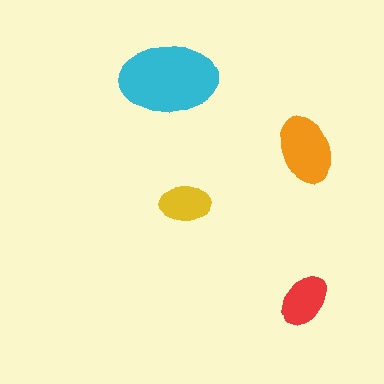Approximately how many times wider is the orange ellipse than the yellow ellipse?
About 1.5 times wider.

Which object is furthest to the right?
The orange ellipse is rightmost.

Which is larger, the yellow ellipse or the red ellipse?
The red one.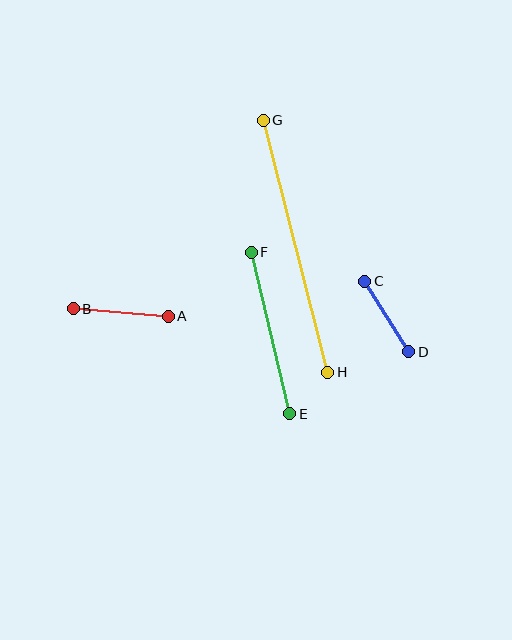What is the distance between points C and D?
The distance is approximately 83 pixels.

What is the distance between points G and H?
The distance is approximately 260 pixels.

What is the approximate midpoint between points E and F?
The midpoint is at approximately (270, 333) pixels.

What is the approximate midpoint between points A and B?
The midpoint is at approximately (121, 313) pixels.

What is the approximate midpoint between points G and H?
The midpoint is at approximately (296, 246) pixels.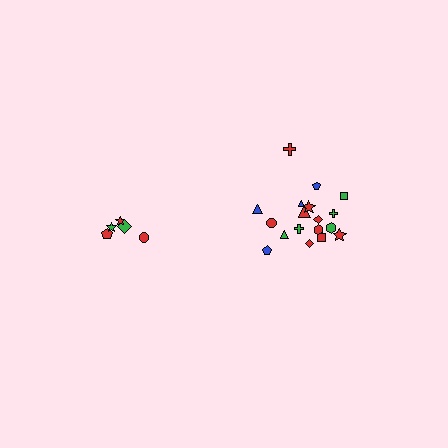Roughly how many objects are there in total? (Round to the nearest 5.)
Roughly 25 objects in total.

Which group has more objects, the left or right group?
The right group.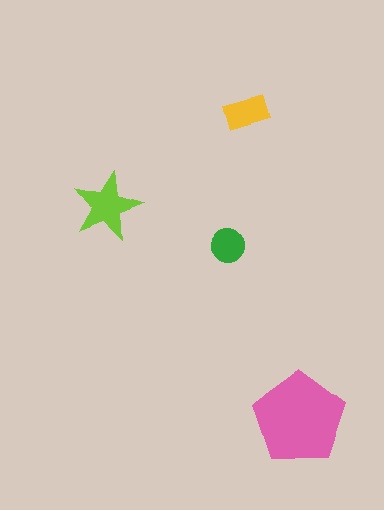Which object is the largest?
The pink pentagon.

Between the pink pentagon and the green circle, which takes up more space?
The pink pentagon.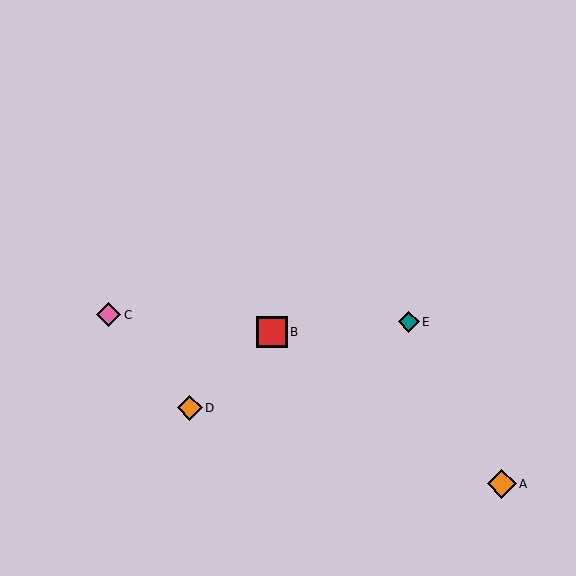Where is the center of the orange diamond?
The center of the orange diamond is at (502, 484).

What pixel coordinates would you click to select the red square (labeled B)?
Click at (272, 332) to select the red square B.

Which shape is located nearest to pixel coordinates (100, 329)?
The pink diamond (labeled C) at (109, 315) is nearest to that location.